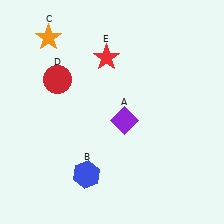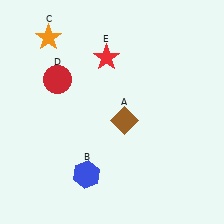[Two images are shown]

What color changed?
The diamond (A) changed from purple in Image 1 to brown in Image 2.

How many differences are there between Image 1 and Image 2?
There is 1 difference between the two images.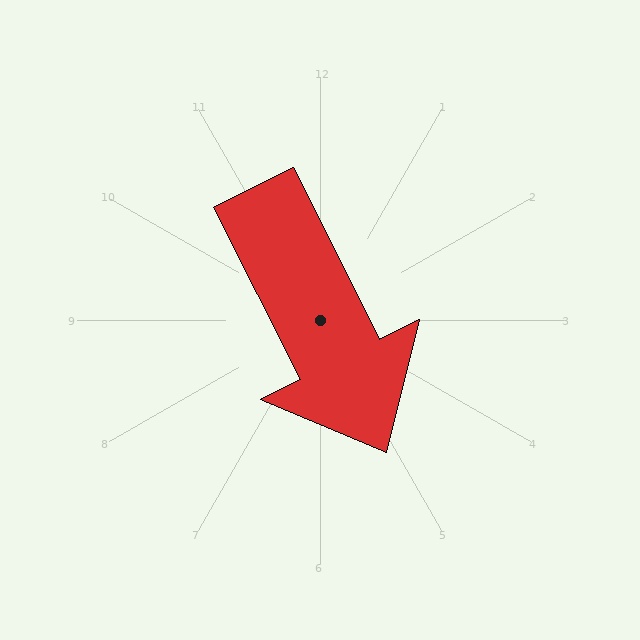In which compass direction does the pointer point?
Southeast.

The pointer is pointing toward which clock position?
Roughly 5 o'clock.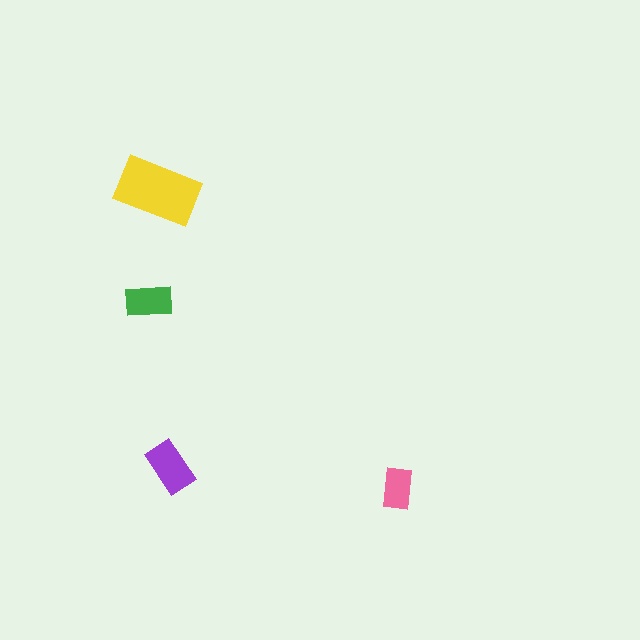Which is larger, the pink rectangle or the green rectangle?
The green one.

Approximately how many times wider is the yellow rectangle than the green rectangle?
About 1.5 times wider.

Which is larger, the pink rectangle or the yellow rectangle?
The yellow one.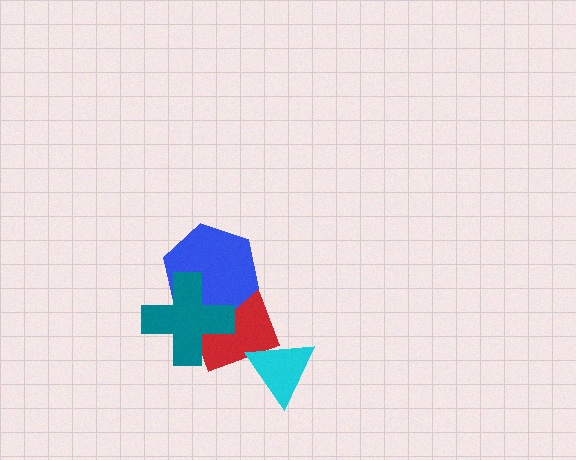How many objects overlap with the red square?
3 objects overlap with the red square.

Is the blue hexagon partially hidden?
Yes, it is partially covered by another shape.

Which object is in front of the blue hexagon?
The teal cross is in front of the blue hexagon.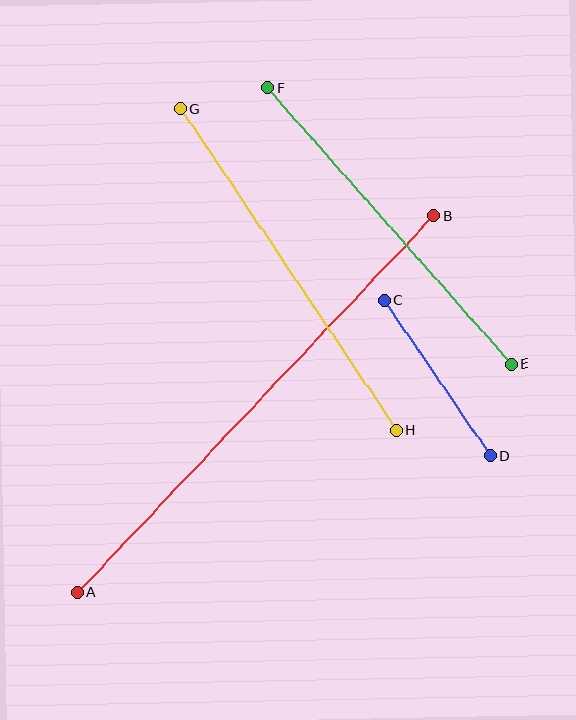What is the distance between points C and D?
The distance is approximately 188 pixels.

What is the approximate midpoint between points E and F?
The midpoint is at approximately (389, 226) pixels.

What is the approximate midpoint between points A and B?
The midpoint is at approximately (256, 404) pixels.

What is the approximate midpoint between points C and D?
The midpoint is at approximately (437, 378) pixels.